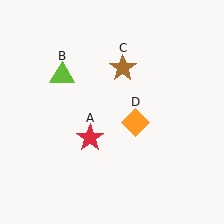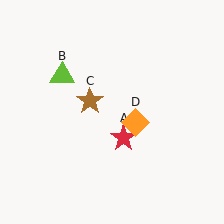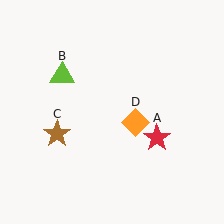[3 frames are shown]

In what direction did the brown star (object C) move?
The brown star (object C) moved down and to the left.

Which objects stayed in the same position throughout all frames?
Lime triangle (object B) and orange diamond (object D) remained stationary.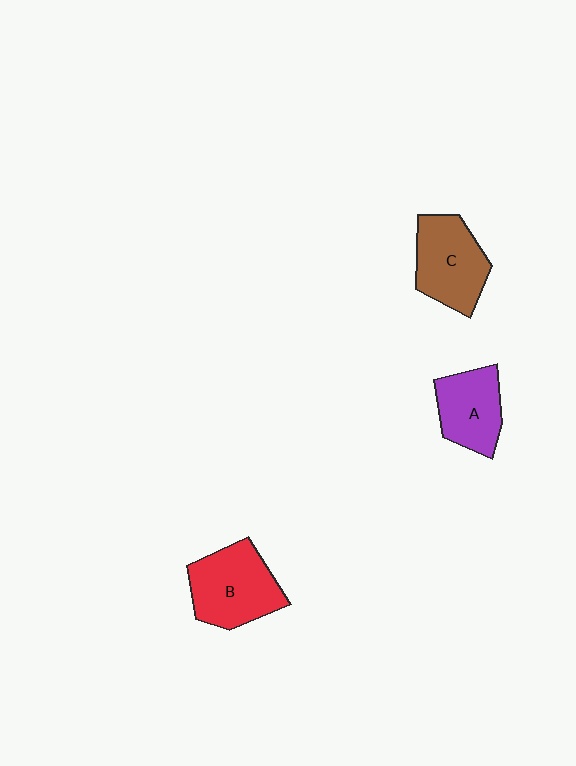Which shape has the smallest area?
Shape A (purple).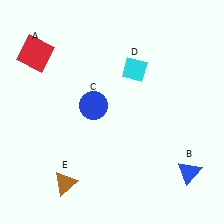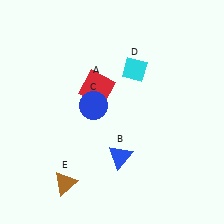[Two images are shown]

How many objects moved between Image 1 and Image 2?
2 objects moved between the two images.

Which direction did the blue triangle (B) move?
The blue triangle (B) moved left.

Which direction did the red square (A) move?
The red square (A) moved right.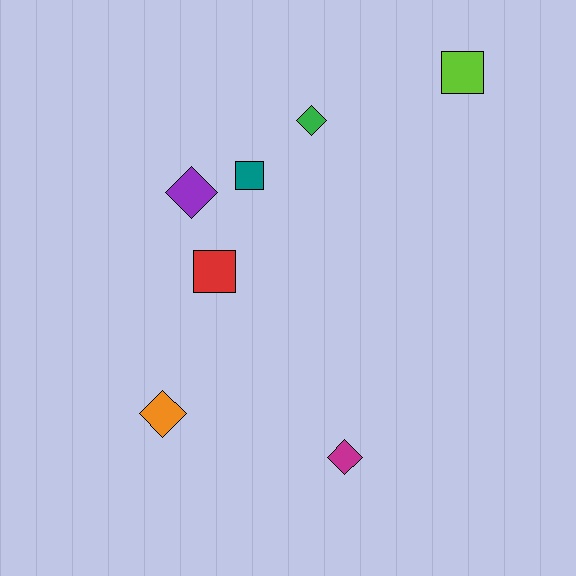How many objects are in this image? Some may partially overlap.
There are 7 objects.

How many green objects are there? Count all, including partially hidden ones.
There is 1 green object.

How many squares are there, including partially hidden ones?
There are 3 squares.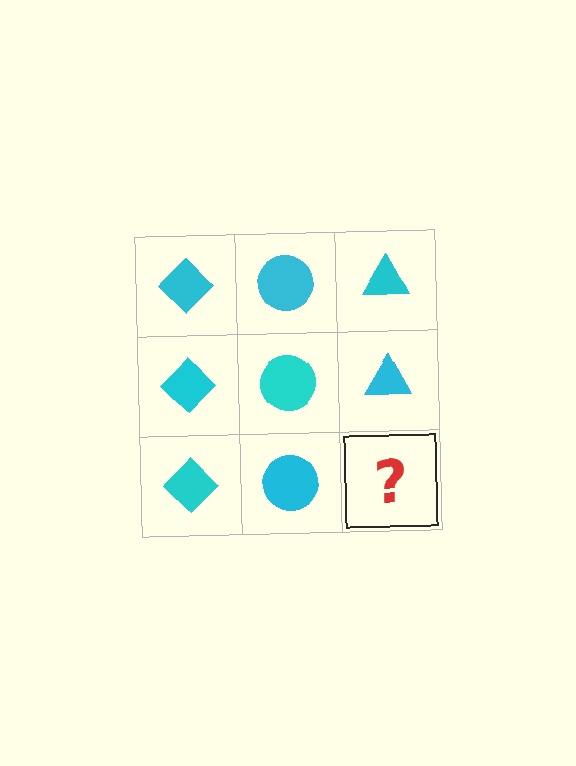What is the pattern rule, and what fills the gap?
The rule is that each column has a consistent shape. The gap should be filled with a cyan triangle.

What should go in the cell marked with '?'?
The missing cell should contain a cyan triangle.